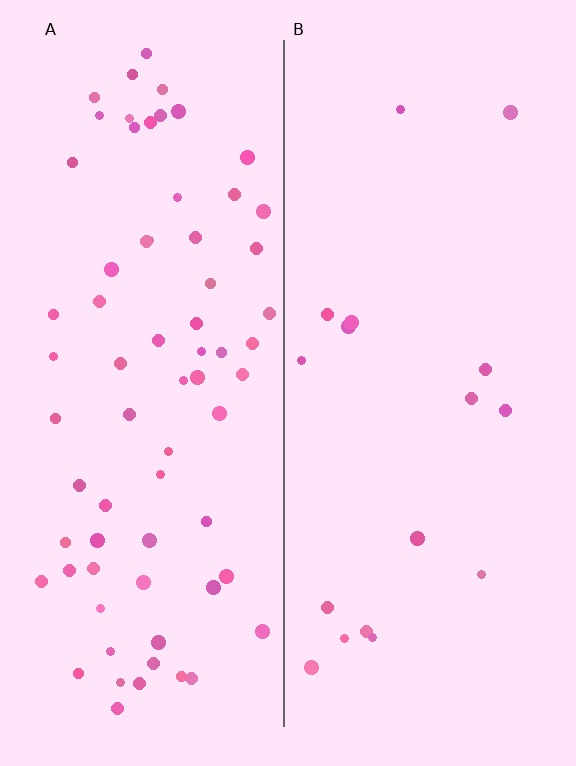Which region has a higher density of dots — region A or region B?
A (the left).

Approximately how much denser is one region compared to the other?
Approximately 4.0× — region A over region B.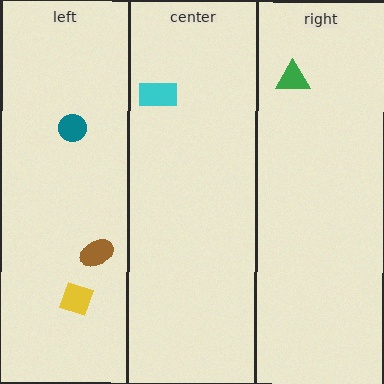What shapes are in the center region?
The cyan rectangle.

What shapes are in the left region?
The brown ellipse, the teal circle, the yellow square.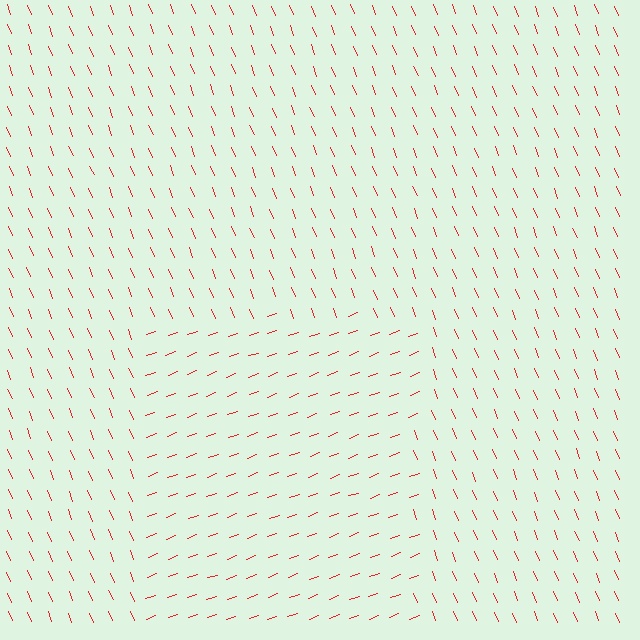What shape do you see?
I see a rectangle.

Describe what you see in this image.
The image is filled with small red line segments. A rectangle region in the image has lines oriented differently from the surrounding lines, creating a visible texture boundary.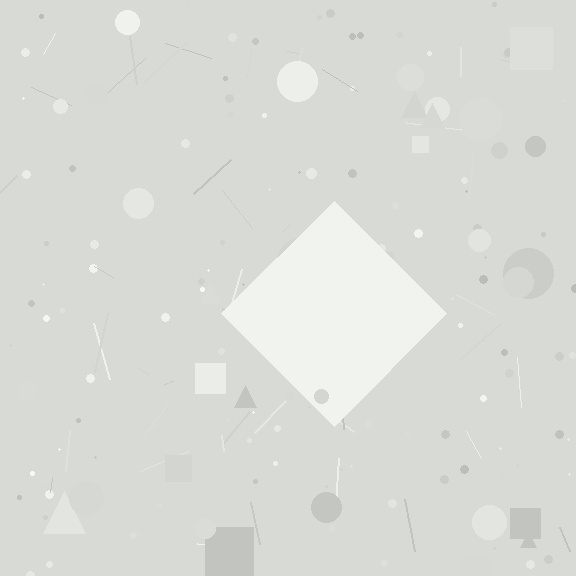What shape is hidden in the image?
A diamond is hidden in the image.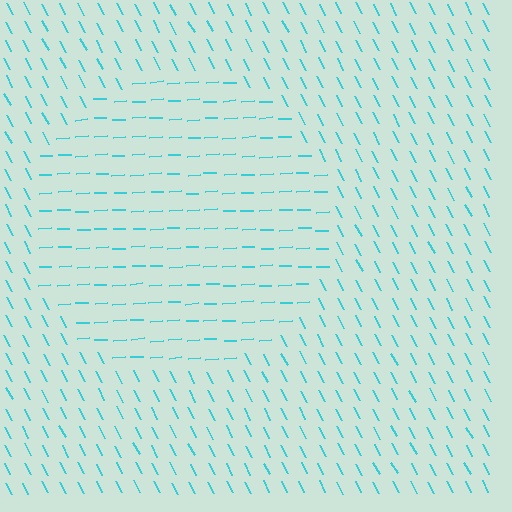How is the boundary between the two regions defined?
The boundary is defined purely by a change in line orientation (approximately 66 degrees difference). All lines are the same color and thickness.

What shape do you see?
I see a circle.